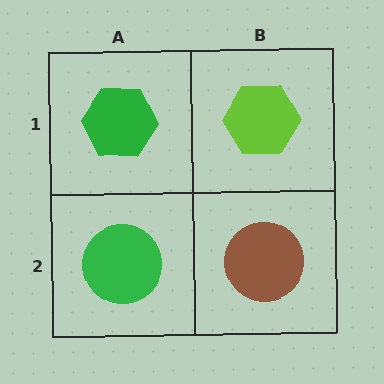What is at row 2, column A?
A green circle.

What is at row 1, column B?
A lime hexagon.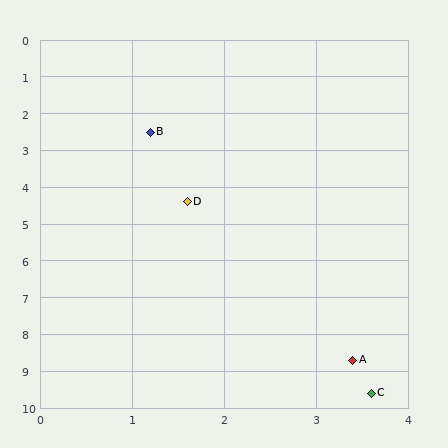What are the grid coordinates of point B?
Point B is at approximately (1.2, 2.5).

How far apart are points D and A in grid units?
Points D and A are about 4.7 grid units apart.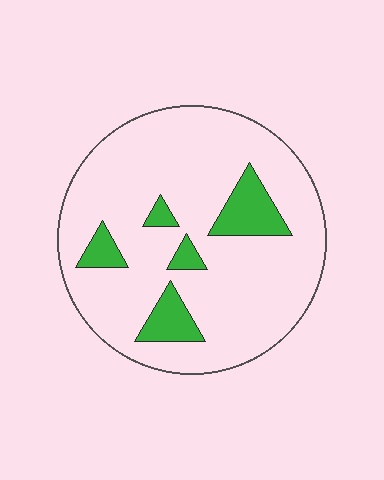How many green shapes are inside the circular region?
5.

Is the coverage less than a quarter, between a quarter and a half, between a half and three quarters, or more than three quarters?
Less than a quarter.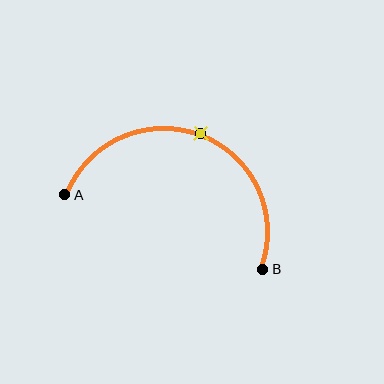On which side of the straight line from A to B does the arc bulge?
The arc bulges above the straight line connecting A and B.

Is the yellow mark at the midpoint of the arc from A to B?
Yes. The yellow mark lies on the arc at equal arc-length from both A and B — it is the arc midpoint.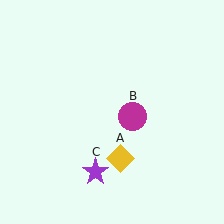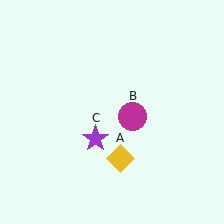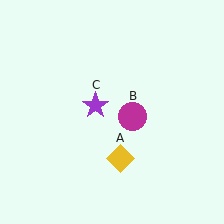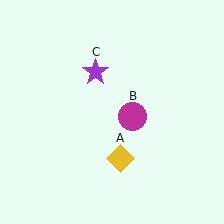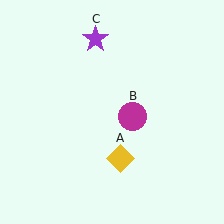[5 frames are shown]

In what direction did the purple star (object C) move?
The purple star (object C) moved up.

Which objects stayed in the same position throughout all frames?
Yellow diamond (object A) and magenta circle (object B) remained stationary.